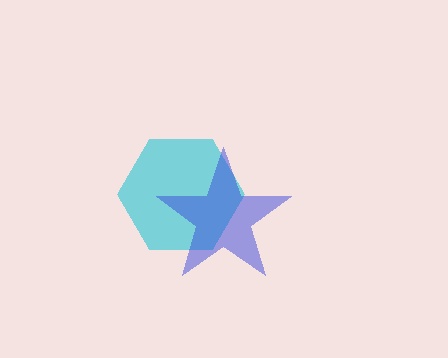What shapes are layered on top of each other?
The layered shapes are: a cyan hexagon, a blue star.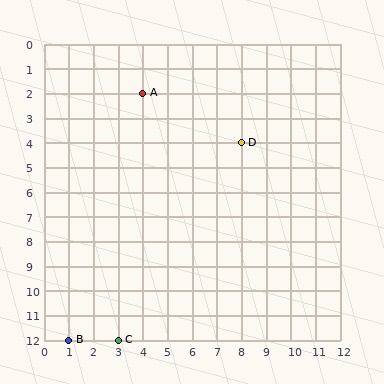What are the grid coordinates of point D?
Point D is at grid coordinates (8, 4).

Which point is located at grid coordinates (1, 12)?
Point B is at (1, 12).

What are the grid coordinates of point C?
Point C is at grid coordinates (3, 12).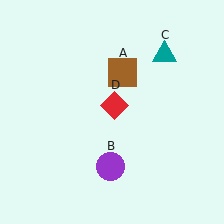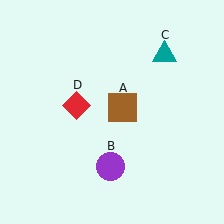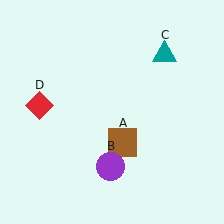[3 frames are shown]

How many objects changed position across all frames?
2 objects changed position: brown square (object A), red diamond (object D).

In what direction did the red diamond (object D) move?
The red diamond (object D) moved left.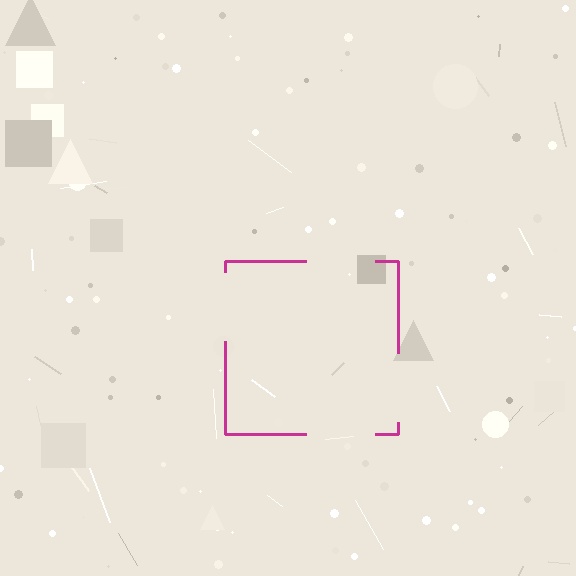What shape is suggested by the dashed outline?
The dashed outline suggests a square.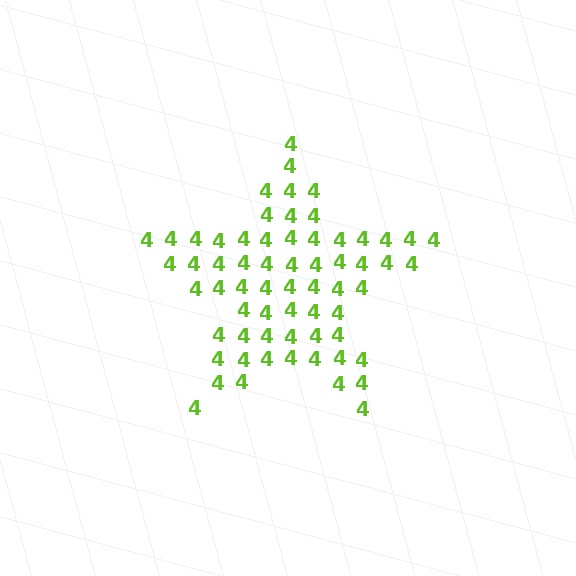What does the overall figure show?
The overall figure shows a star.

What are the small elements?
The small elements are digit 4's.